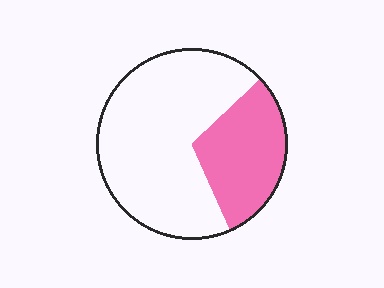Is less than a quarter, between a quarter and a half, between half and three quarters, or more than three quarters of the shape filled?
Between a quarter and a half.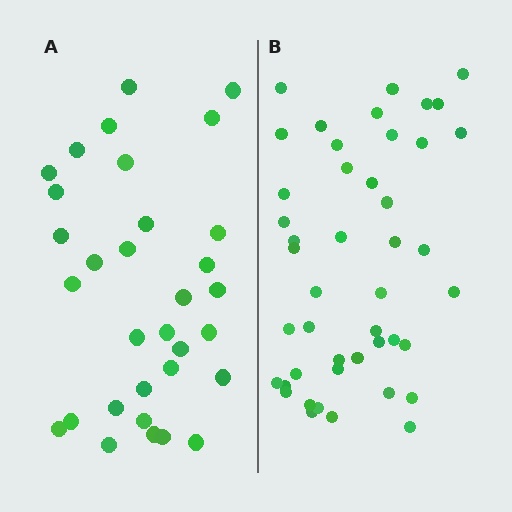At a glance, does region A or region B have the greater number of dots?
Region B (the right region) has more dots.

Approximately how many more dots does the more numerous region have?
Region B has approximately 15 more dots than region A.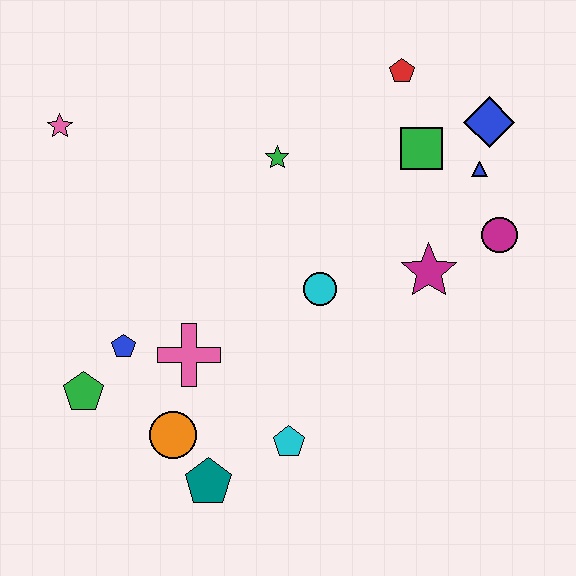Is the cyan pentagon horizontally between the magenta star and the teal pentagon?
Yes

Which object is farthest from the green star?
The teal pentagon is farthest from the green star.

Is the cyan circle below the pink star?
Yes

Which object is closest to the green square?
The blue triangle is closest to the green square.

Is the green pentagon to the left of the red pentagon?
Yes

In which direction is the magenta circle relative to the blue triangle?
The magenta circle is below the blue triangle.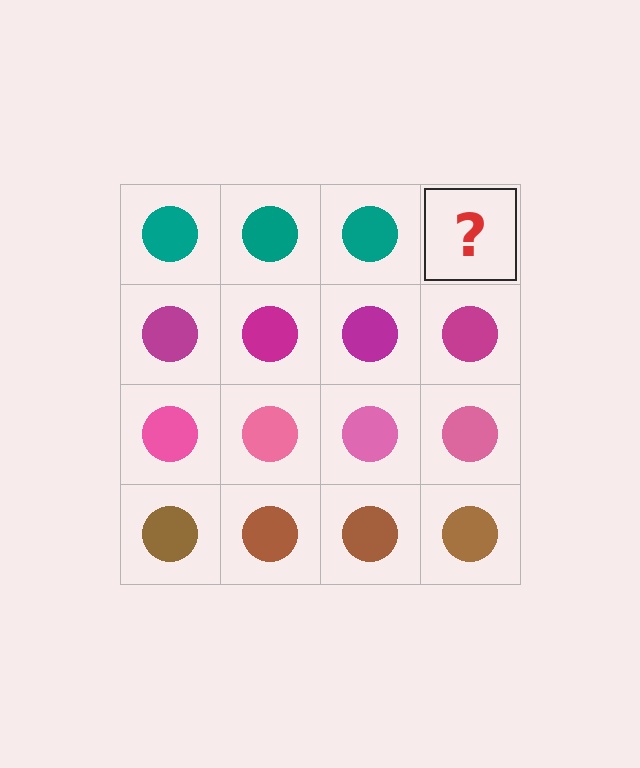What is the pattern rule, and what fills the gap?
The rule is that each row has a consistent color. The gap should be filled with a teal circle.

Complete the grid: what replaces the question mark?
The question mark should be replaced with a teal circle.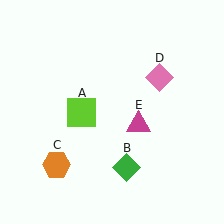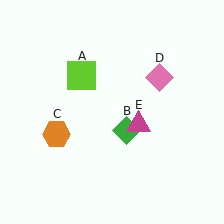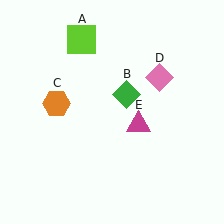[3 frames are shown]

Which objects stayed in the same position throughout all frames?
Pink diamond (object D) and magenta triangle (object E) remained stationary.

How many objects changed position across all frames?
3 objects changed position: lime square (object A), green diamond (object B), orange hexagon (object C).